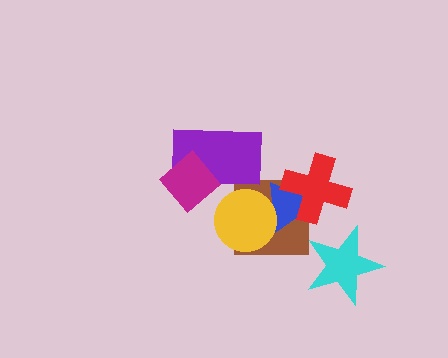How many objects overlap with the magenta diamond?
1 object overlaps with the magenta diamond.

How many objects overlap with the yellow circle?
2 objects overlap with the yellow circle.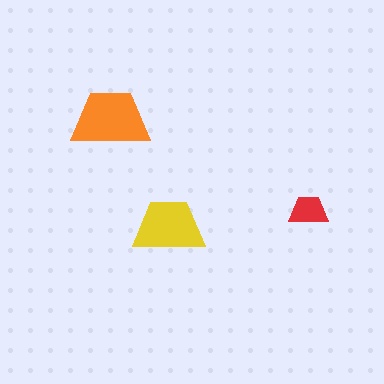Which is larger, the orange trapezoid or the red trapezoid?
The orange one.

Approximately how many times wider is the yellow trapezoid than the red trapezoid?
About 2 times wider.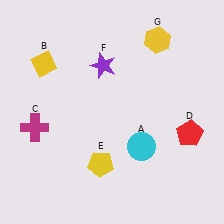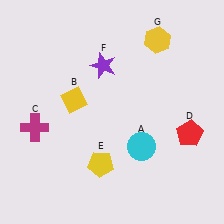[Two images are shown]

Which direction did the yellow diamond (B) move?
The yellow diamond (B) moved down.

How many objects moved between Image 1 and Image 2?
1 object moved between the two images.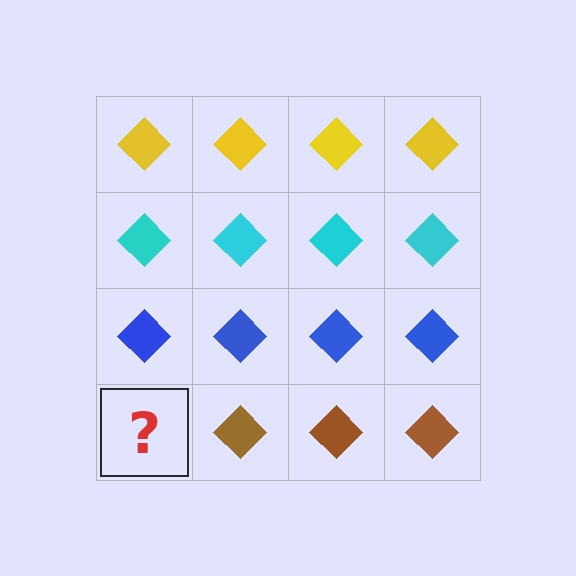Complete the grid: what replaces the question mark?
The question mark should be replaced with a brown diamond.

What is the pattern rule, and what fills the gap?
The rule is that each row has a consistent color. The gap should be filled with a brown diamond.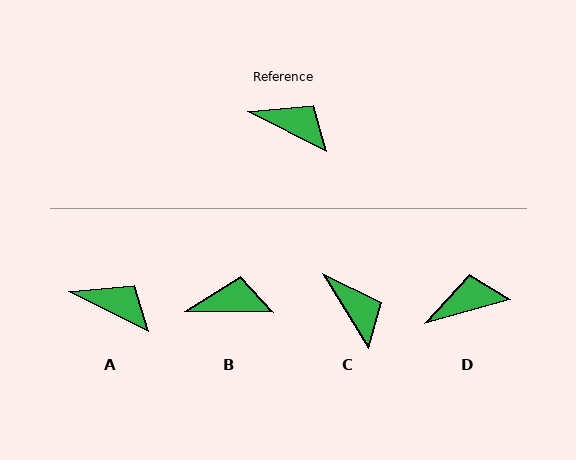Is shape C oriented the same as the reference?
No, it is off by about 32 degrees.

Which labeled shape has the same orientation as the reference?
A.